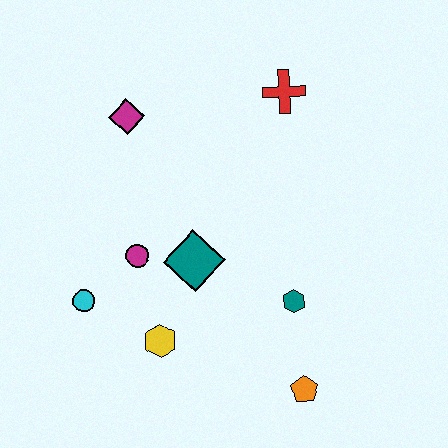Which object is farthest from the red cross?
The orange pentagon is farthest from the red cross.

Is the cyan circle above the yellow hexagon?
Yes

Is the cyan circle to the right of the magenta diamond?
No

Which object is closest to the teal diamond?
The magenta circle is closest to the teal diamond.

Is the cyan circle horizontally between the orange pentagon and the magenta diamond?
No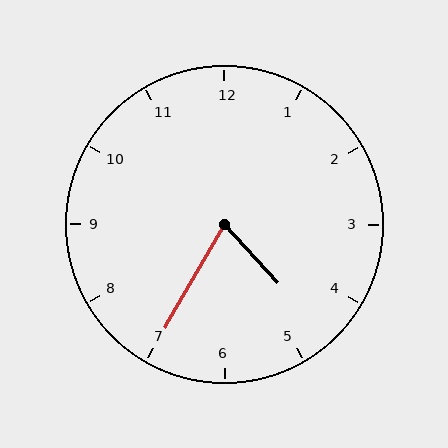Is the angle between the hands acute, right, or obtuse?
It is acute.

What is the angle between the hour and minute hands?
Approximately 72 degrees.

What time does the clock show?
4:35.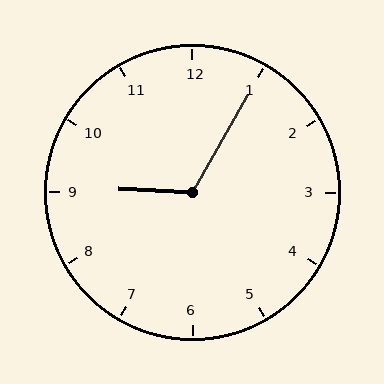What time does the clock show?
9:05.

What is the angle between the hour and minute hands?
Approximately 118 degrees.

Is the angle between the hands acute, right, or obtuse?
It is obtuse.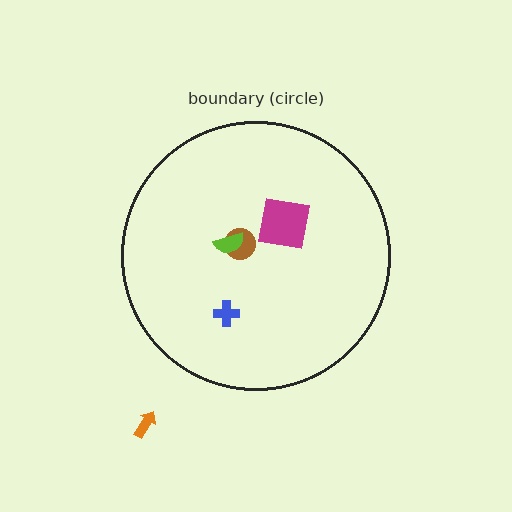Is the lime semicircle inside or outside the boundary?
Inside.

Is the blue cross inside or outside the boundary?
Inside.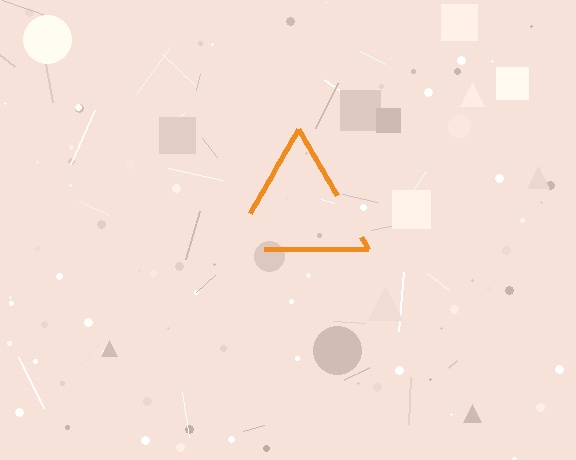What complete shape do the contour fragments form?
The contour fragments form a triangle.